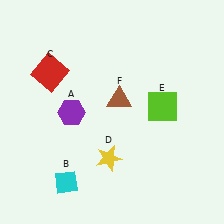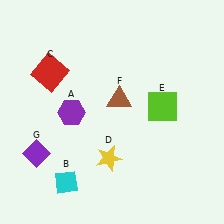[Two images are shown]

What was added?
A purple diamond (G) was added in Image 2.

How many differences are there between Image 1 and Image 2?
There is 1 difference between the two images.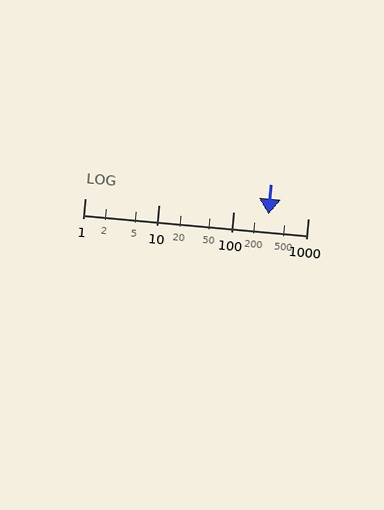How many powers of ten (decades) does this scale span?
The scale spans 3 decades, from 1 to 1000.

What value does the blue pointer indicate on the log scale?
The pointer indicates approximately 300.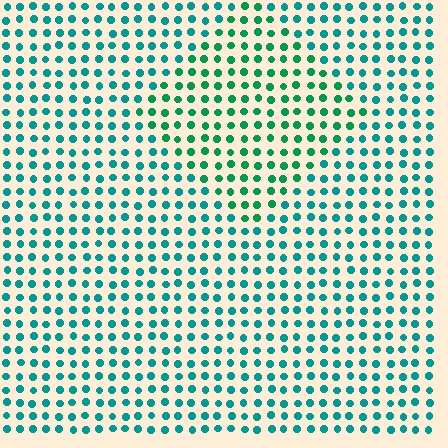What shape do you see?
I see a diamond.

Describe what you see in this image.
The image is filled with small teal elements in a uniform arrangement. A diamond-shaped region is visible where the elements are tinted to a slightly different hue, forming a subtle color boundary.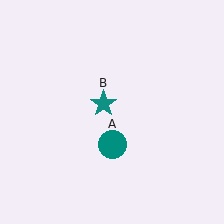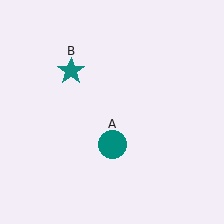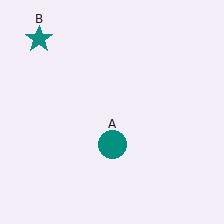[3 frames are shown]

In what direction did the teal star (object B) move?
The teal star (object B) moved up and to the left.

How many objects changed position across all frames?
1 object changed position: teal star (object B).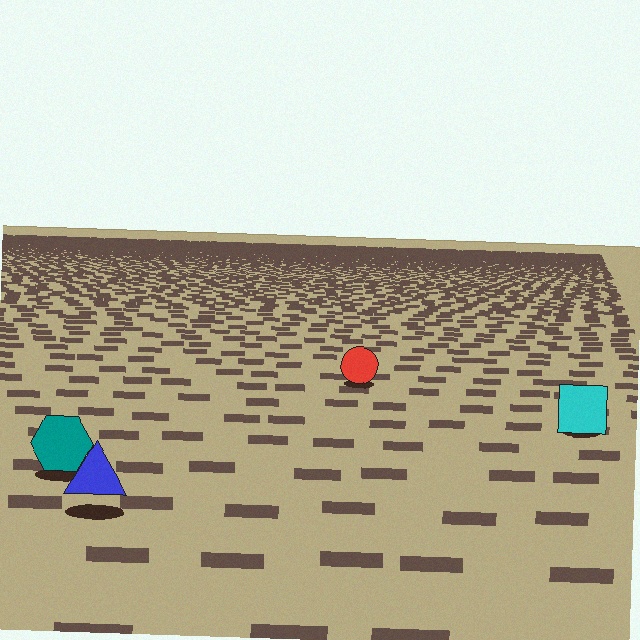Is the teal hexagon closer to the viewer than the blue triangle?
No. The blue triangle is closer — you can tell from the texture gradient: the ground texture is coarser near it.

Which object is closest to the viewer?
The blue triangle is closest. The texture marks near it are larger and more spread out.